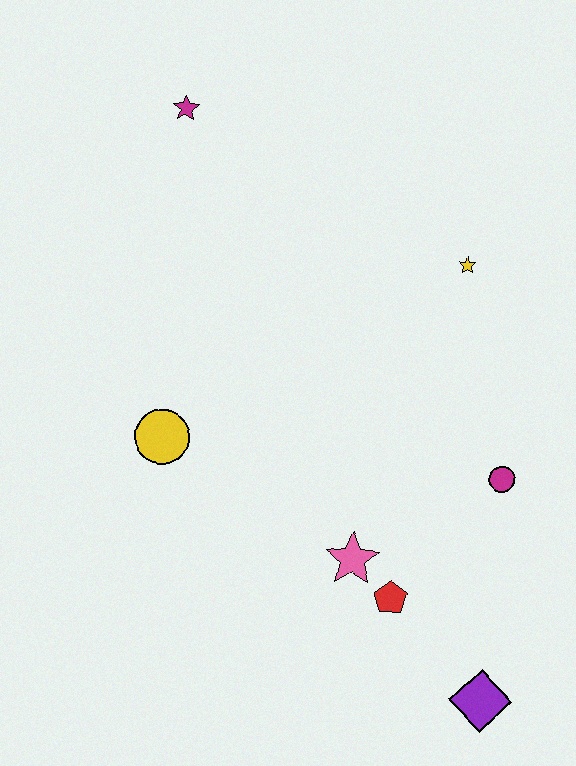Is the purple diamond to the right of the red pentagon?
Yes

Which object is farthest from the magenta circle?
The magenta star is farthest from the magenta circle.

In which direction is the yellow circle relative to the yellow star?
The yellow circle is to the left of the yellow star.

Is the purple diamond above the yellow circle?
No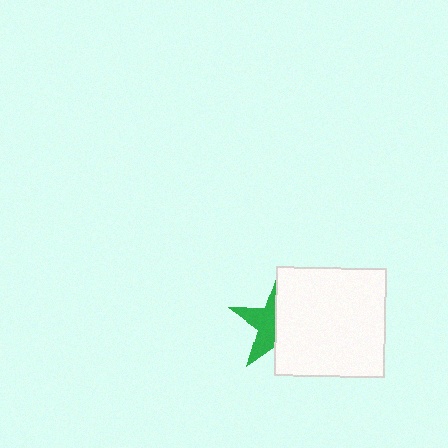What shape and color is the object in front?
The object in front is a white square.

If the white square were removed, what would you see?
You would see the complete green star.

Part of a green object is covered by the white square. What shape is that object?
It is a star.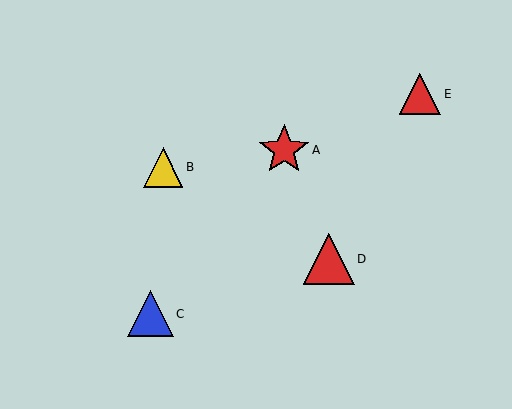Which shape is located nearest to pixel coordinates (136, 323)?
The blue triangle (labeled C) at (150, 314) is nearest to that location.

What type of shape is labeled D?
Shape D is a red triangle.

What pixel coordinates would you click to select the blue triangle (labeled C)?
Click at (150, 314) to select the blue triangle C.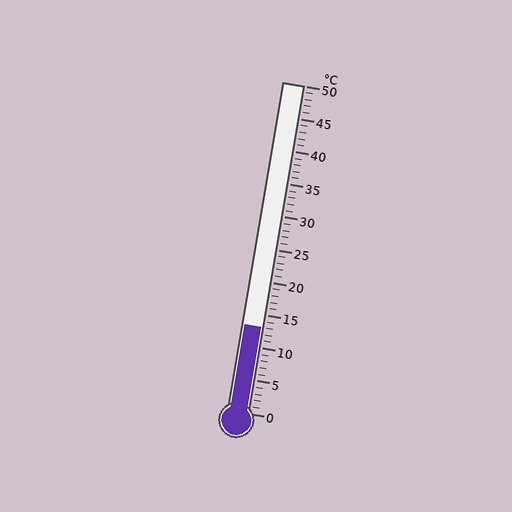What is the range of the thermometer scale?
The thermometer scale ranges from 0°C to 50°C.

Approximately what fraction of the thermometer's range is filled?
The thermometer is filled to approximately 25% of its range.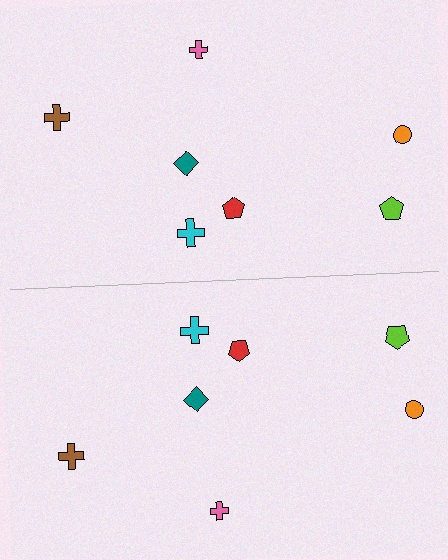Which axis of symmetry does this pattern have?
The pattern has a horizontal axis of symmetry running through the center of the image.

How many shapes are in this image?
There are 14 shapes in this image.